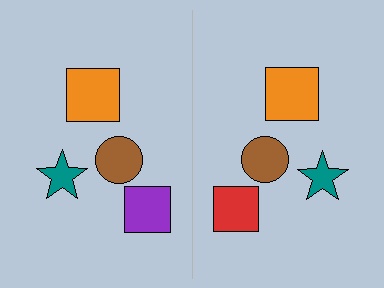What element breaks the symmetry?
The red square on the right side breaks the symmetry — its mirror counterpart is purple.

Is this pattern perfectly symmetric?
No, the pattern is not perfectly symmetric. The red square on the right side breaks the symmetry — its mirror counterpart is purple.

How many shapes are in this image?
There are 8 shapes in this image.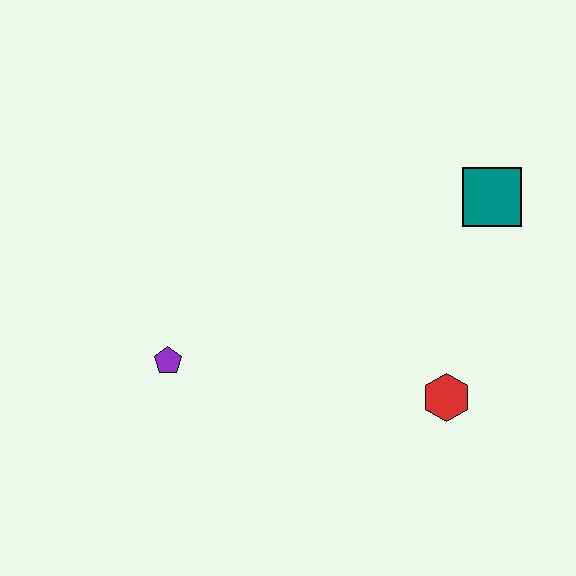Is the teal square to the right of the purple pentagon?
Yes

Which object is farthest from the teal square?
The purple pentagon is farthest from the teal square.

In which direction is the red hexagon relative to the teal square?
The red hexagon is below the teal square.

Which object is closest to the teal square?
The red hexagon is closest to the teal square.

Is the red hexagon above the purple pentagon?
No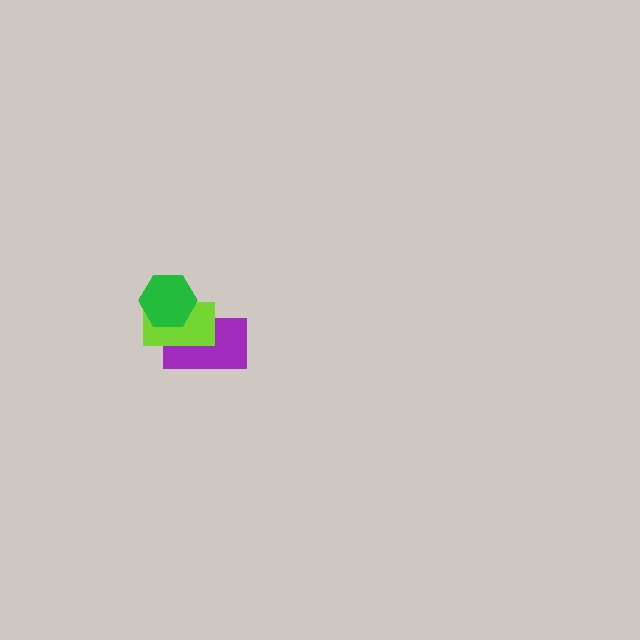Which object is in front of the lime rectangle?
The green hexagon is in front of the lime rectangle.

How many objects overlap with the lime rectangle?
2 objects overlap with the lime rectangle.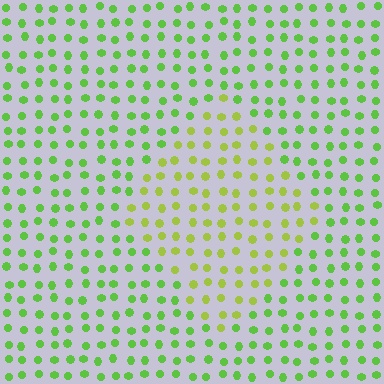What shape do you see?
I see a diamond.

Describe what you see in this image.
The image is filled with small lime elements in a uniform arrangement. A diamond-shaped region is visible where the elements are tinted to a slightly different hue, forming a subtle color boundary.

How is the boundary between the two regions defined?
The boundary is defined purely by a slight shift in hue (about 30 degrees). Spacing, size, and orientation are identical on both sides.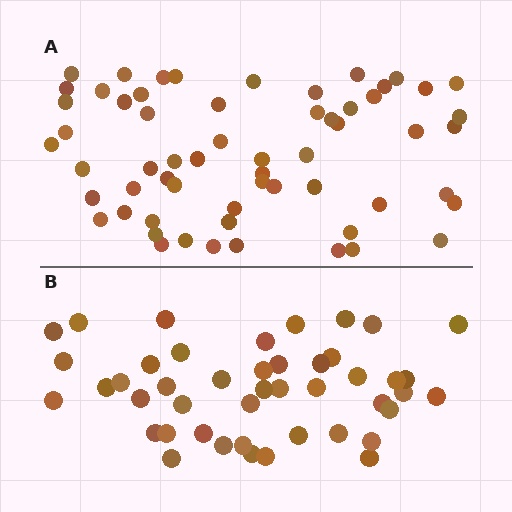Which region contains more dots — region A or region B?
Region A (the top region) has more dots.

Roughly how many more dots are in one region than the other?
Region A has approximately 15 more dots than region B.